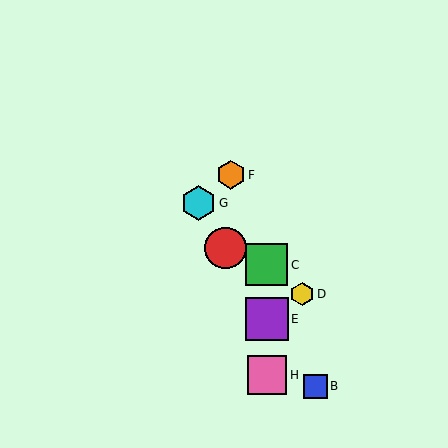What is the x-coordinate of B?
Object B is at x≈315.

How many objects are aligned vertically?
3 objects (C, E, H) are aligned vertically.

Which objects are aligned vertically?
Objects C, E, H are aligned vertically.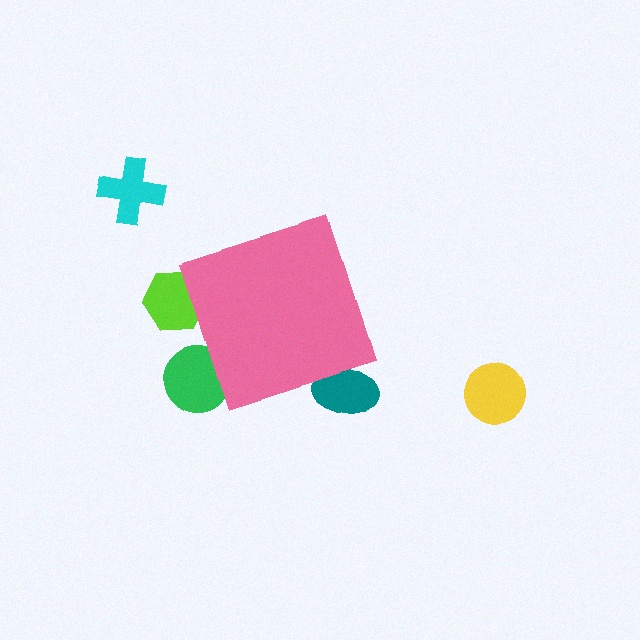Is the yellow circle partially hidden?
No, the yellow circle is fully visible.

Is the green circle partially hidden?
Yes, the green circle is partially hidden behind the pink diamond.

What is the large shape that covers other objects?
A pink diamond.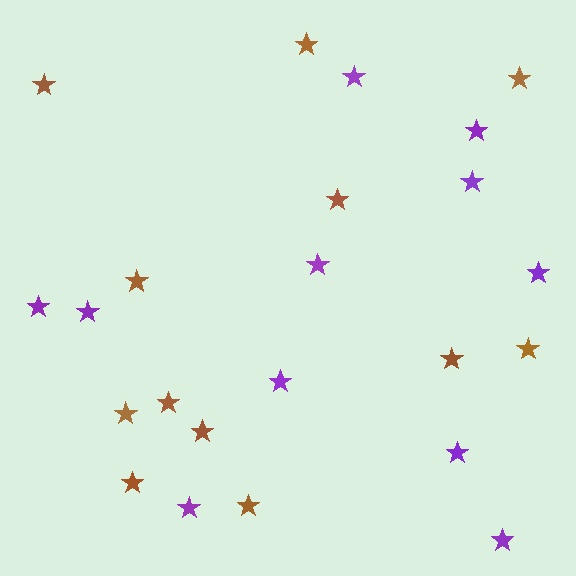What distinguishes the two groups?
There are 2 groups: one group of purple stars (11) and one group of brown stars (12).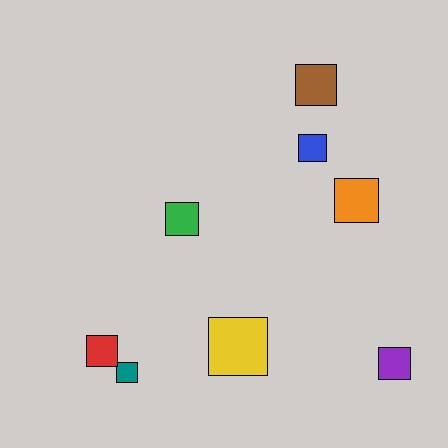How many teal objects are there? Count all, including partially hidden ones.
There is 1 teal object.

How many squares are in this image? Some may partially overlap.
There are 8 squares.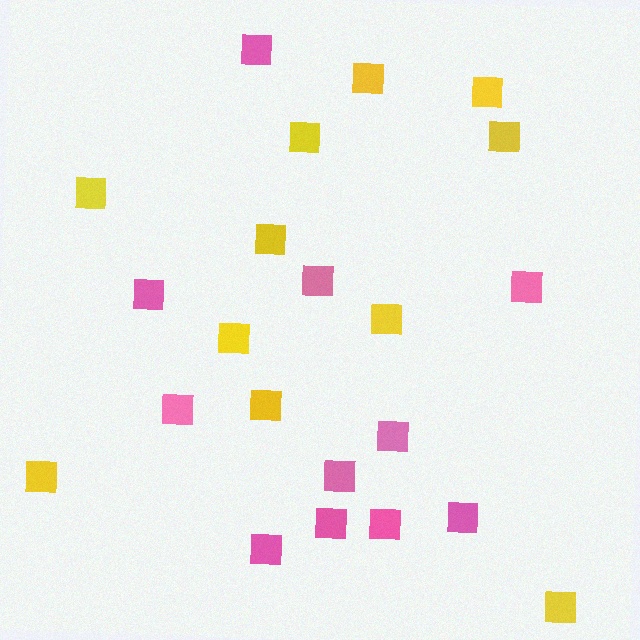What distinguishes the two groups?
There are 2 groups: one group of yellow squares (11) and one group of pink squares (11).